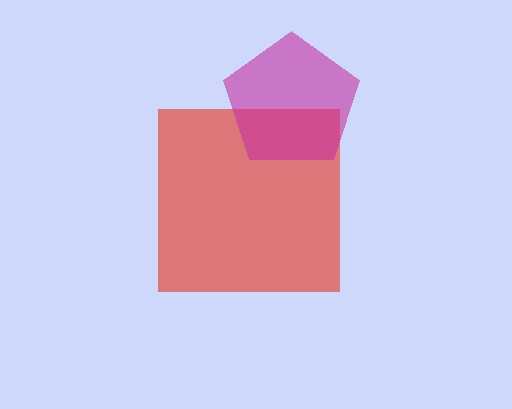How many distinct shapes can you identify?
There are 2 distinct shapes: a red square, a magenta pentagon.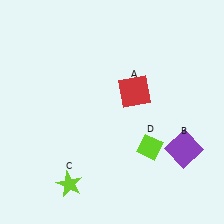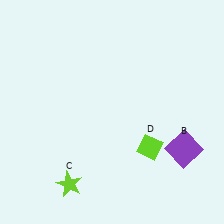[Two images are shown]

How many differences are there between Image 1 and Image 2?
There is 1 difference between the two images.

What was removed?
The red square (A) was removed in Image 2.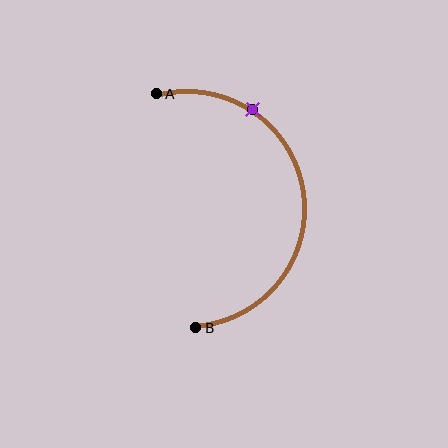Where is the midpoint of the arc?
The arc midpoint is the point on the curve farthest from the straight line joining A and B. It sits to the right of that line.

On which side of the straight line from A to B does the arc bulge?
The arc bulges to the right of the straight line connecting A and B.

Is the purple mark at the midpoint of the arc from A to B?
No. The purple mark lies on the arc but is closer to endpoint A. The arc midpoint would be at the point on the curve equidistant along the arc from both A and B.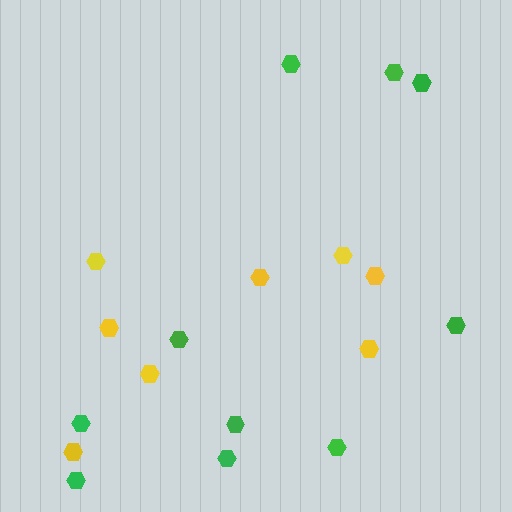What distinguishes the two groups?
There are 2 groups: one group of yellow hexagons (8) and one group of green hexagons (10).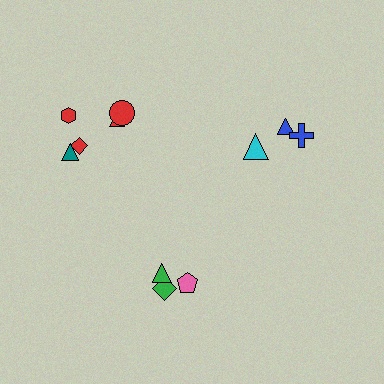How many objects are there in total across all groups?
There are 11 objects.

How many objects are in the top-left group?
There are 5 objects.